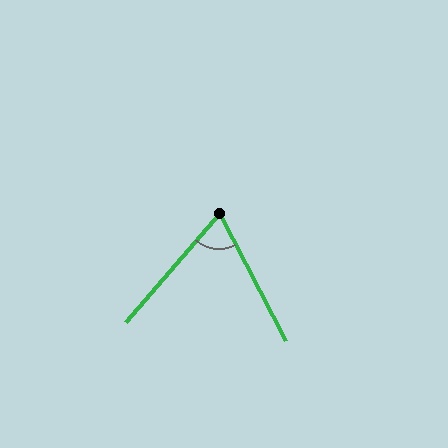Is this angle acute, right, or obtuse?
It is acute.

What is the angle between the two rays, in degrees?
Approximately 69 degrees.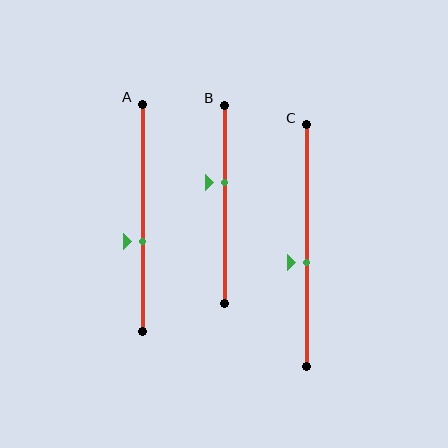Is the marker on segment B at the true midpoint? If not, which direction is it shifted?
No, the marker on segment B is shifted upward by about 11% of the segment length.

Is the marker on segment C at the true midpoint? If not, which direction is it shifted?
No, the marker on segment C is shifted downward by about 7% of the segment length.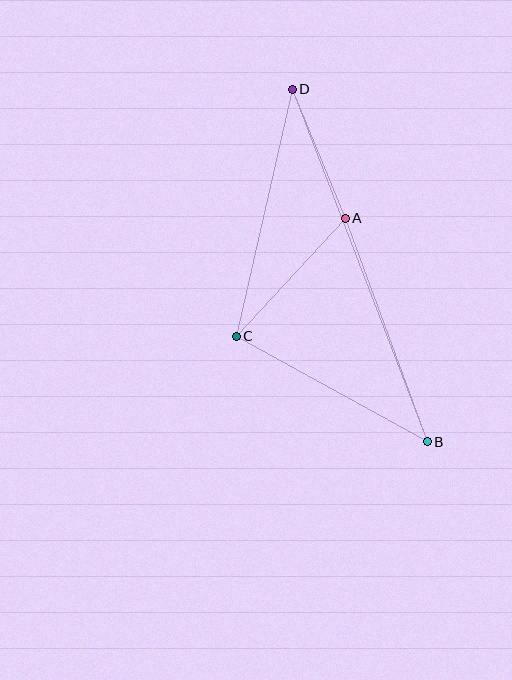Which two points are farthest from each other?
Points B and D are farthest from each other.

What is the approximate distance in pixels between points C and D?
The distance between C and D is approximately 253 pixels.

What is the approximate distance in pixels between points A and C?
The distance between A and C is approximately 160 pixels.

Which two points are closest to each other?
Points A and D are closest to each other.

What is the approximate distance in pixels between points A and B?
The distance between A and B is approximately 238 pixels.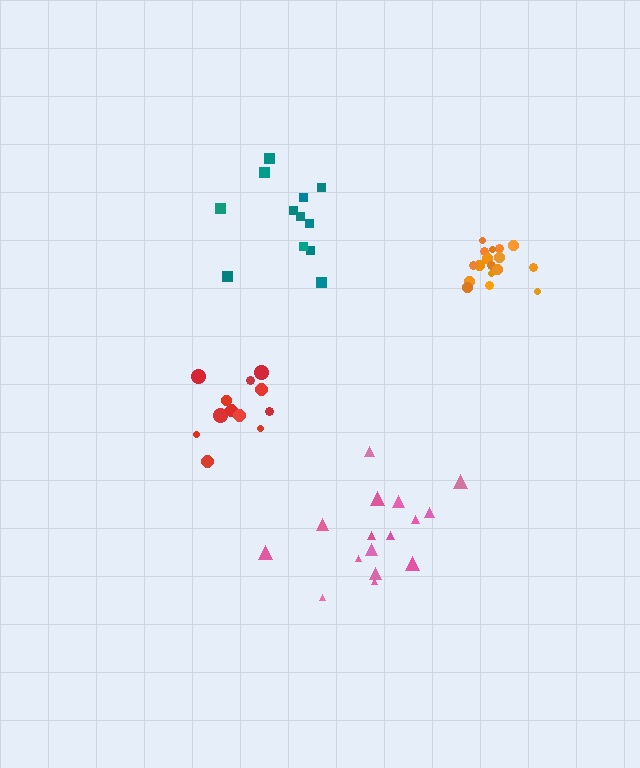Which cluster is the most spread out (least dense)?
Teal.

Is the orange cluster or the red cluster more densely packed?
Orange.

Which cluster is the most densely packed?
Orange.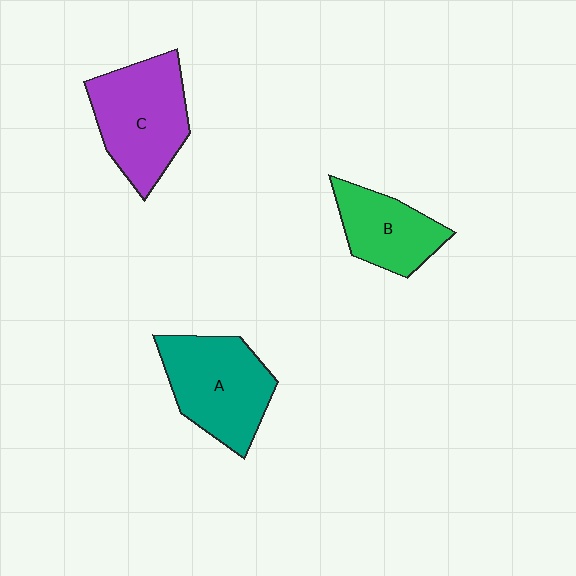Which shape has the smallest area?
Shape B (green).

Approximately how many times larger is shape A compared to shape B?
Approximately 1.4 times.